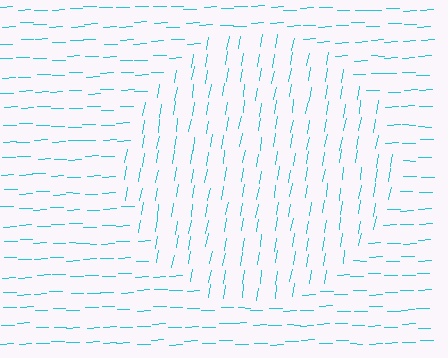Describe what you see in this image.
The image is filled with small cyan line segments. A circle region in the image has lines oriented differently from the surrounding lines, creating a visible texture boundary.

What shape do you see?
I see a circle.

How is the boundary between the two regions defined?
The boundary is defined purely by a change in line orientation (approximately 79 degrees difference). All lines are the same color and thickness.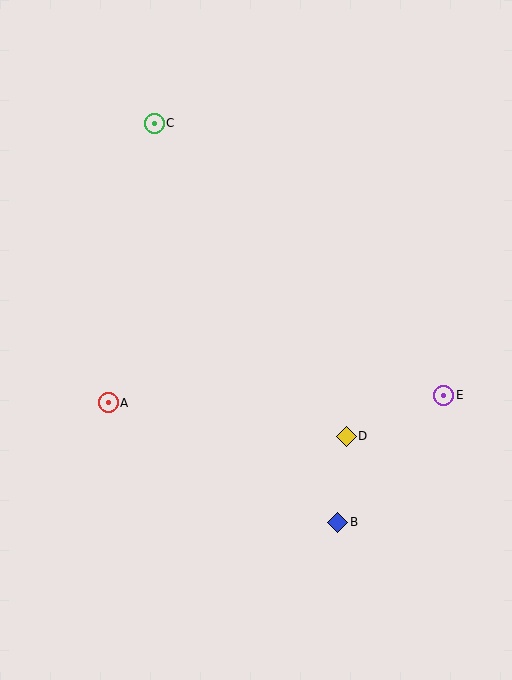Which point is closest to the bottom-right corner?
Point B is closest to the bottom-right corner.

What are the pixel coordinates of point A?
Point A is at (108, 403).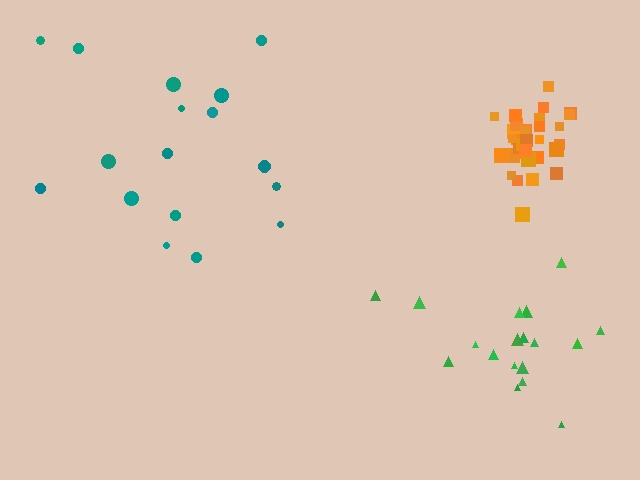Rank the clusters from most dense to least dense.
orange, green, teal.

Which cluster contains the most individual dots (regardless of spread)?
Orange (34).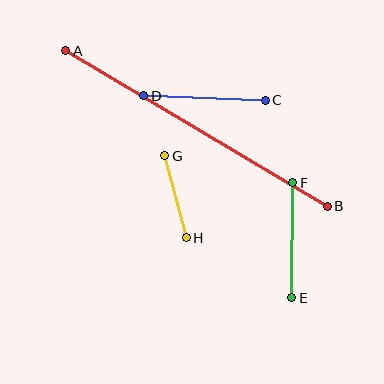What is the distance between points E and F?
The distance is approximately 115 pixels.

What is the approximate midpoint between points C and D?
The midpoint is at approximately (204, 98) pixels.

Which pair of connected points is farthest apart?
Points A and B are farthest apart.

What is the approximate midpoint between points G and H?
The midpoint is at approximately (175, 197) pixels.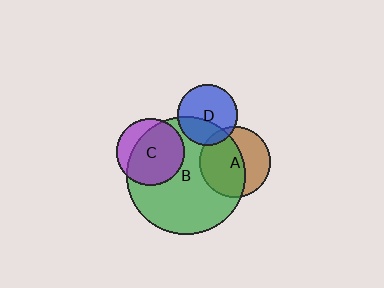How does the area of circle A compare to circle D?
Approximately 1.4 times.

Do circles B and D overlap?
Yes.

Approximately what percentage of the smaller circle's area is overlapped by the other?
Approximately 35%.